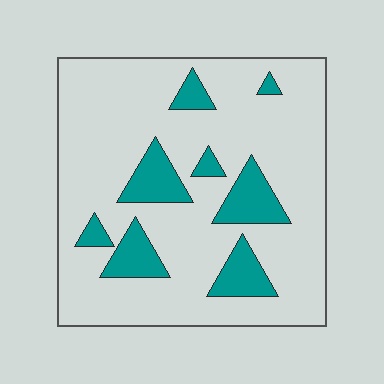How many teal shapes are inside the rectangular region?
8.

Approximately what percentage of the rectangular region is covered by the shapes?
Approximately 20%.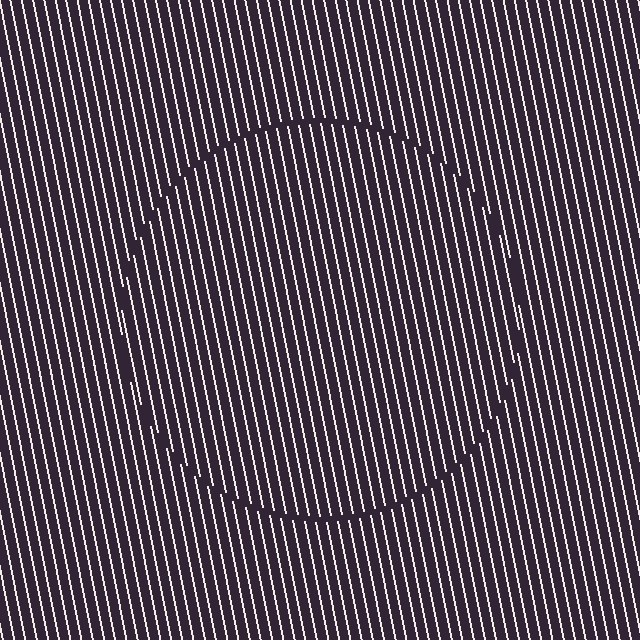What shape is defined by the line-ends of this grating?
An illusory circle. The interior of the shape contains the same grating, shifted by half a period — the contour is defined by the phase discontinuity where line-ends from the inner and outer gratings abut.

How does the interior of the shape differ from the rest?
The interior of the shape contains the same grating, shifted by half a period — the contour is defined by the phase discontinuity where line-ends from the inner and outer gratings abut.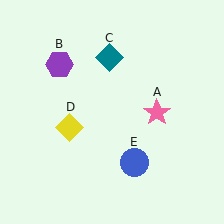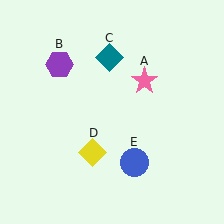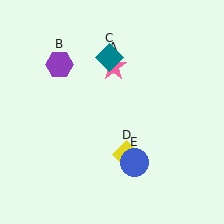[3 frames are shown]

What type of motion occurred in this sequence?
The pink star (object A), yellow diamond (object D) rotated counterclockwise around the center of the scene.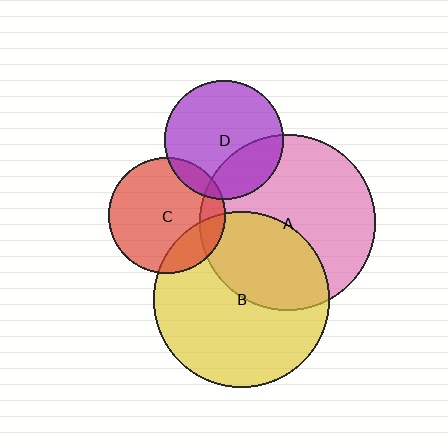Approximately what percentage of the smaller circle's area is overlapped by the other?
Approximately 20%.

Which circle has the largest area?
Circle B (yellow).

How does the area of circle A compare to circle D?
Approximately 2.2 times.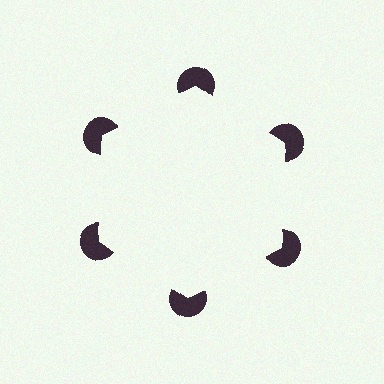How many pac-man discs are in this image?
There are 6 — one at each vertex of the illusory hexagon.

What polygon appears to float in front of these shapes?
An illusory hexagon — its edges are inferred from the aligned wedge cuts in the pac-man discs, not physically drawn.